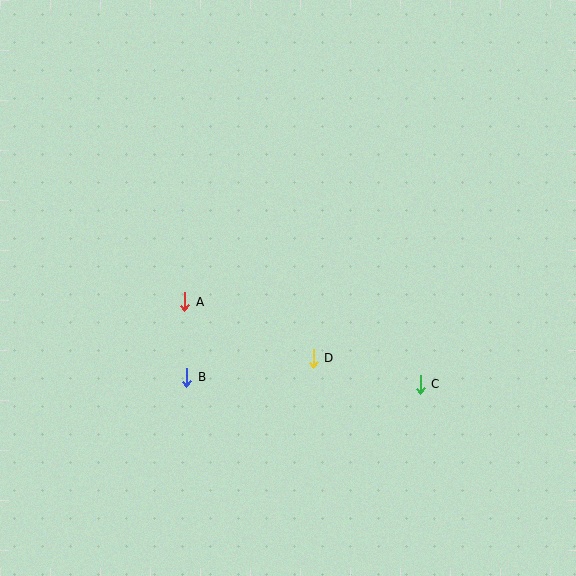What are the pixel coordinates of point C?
Point C is at (420, 384).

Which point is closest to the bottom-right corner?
Point C is closest to the bottom-right corner.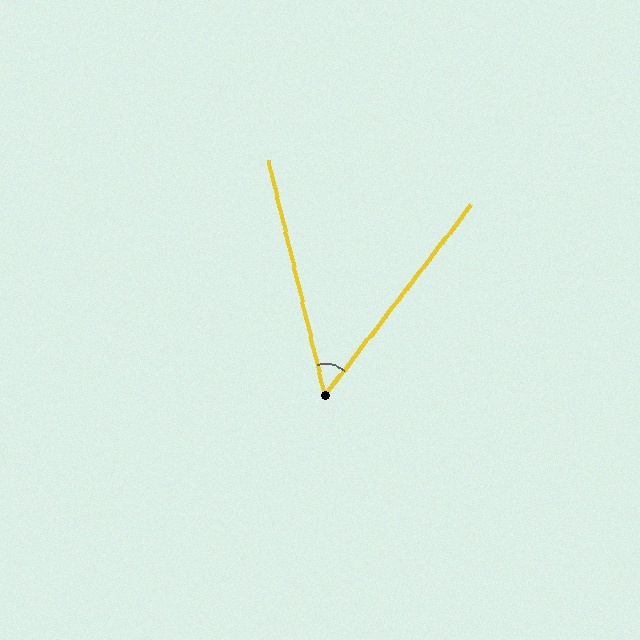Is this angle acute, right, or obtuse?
It is acute.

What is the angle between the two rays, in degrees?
Approximately 51 degrees.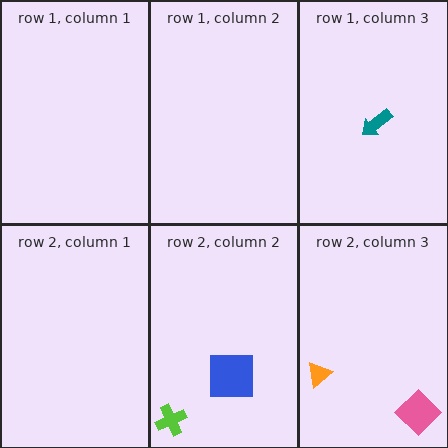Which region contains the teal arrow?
The row 1, column 3 region.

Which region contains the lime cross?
The row 2, column 2 region.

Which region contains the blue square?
The row 2, column 2 region.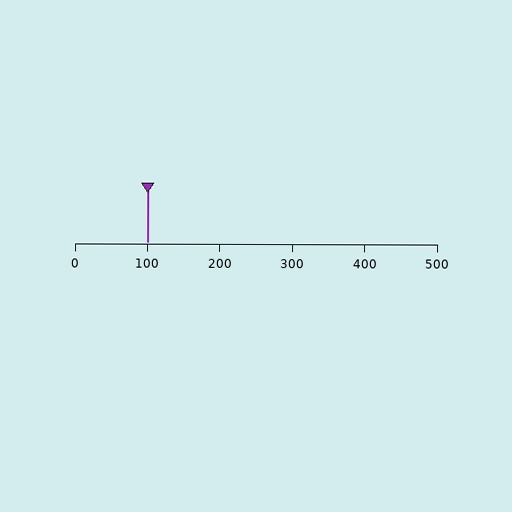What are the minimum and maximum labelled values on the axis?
The axis runs from 0 to 500.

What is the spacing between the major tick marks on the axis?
The major ticks are spaced 100 apart.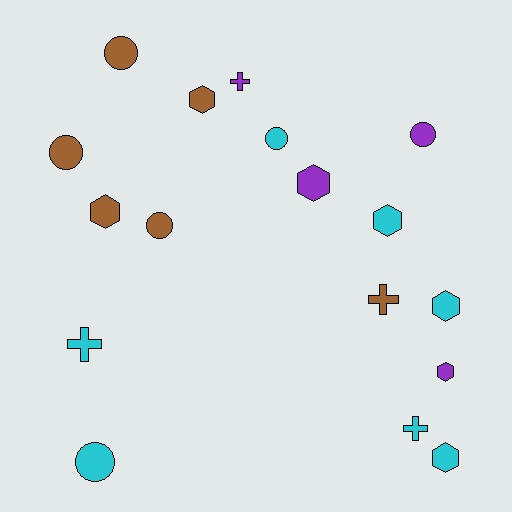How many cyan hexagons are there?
There are 3 cyan hexagons.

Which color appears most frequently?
Cyan, with 7 objects.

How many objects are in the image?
There are 17 objects.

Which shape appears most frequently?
Hexagon, with 7 objects.